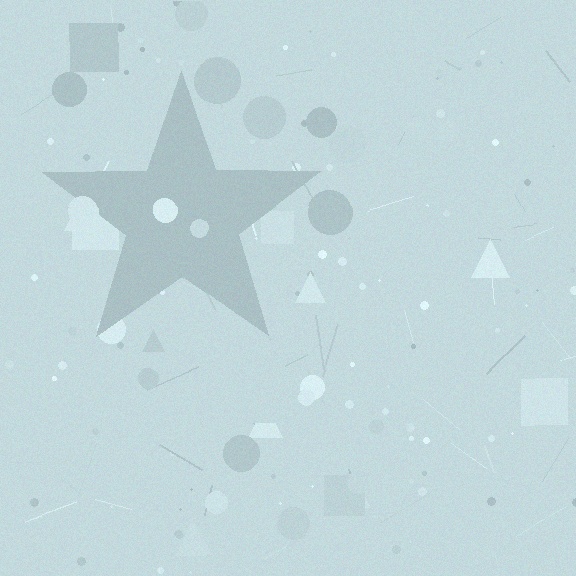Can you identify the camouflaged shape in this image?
The camouflaged shape is a star.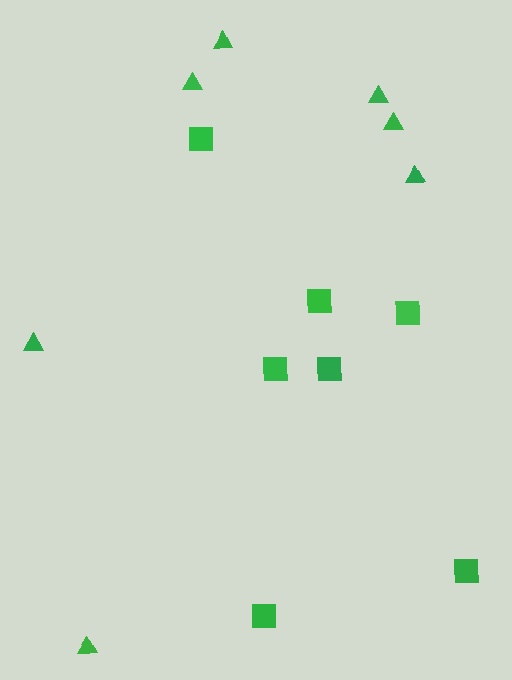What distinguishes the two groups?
There are 2 groups: one group of squares (7) and one group of triangles (7).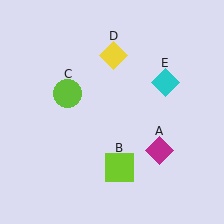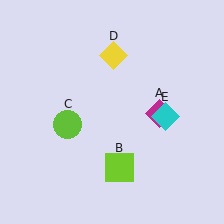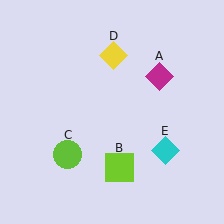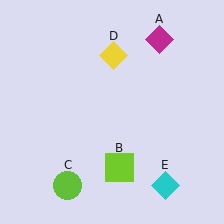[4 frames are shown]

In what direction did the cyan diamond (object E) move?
The cyan diamond (object E) moved down.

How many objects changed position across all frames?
3 objects changed position: magenta diamond (object A), lime circle (object C), cyan diamond (object E).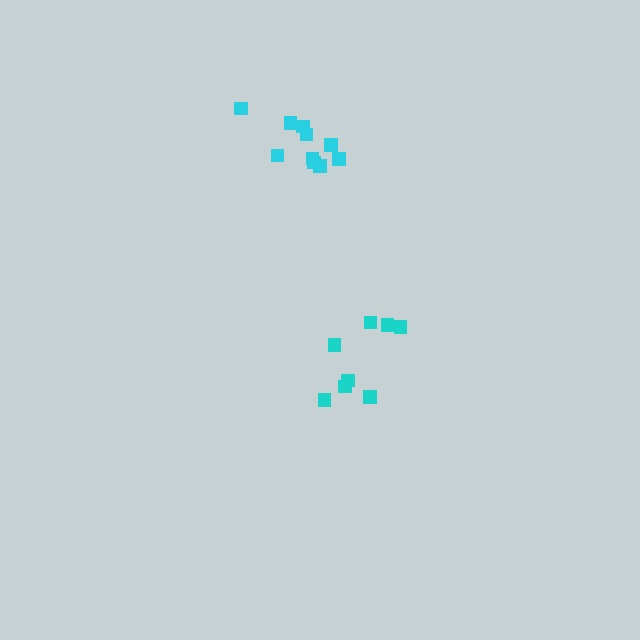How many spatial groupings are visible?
There are 2 spatial groupings.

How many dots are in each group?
Group 1: 8 dots, Group 2: 10 dots (18 total).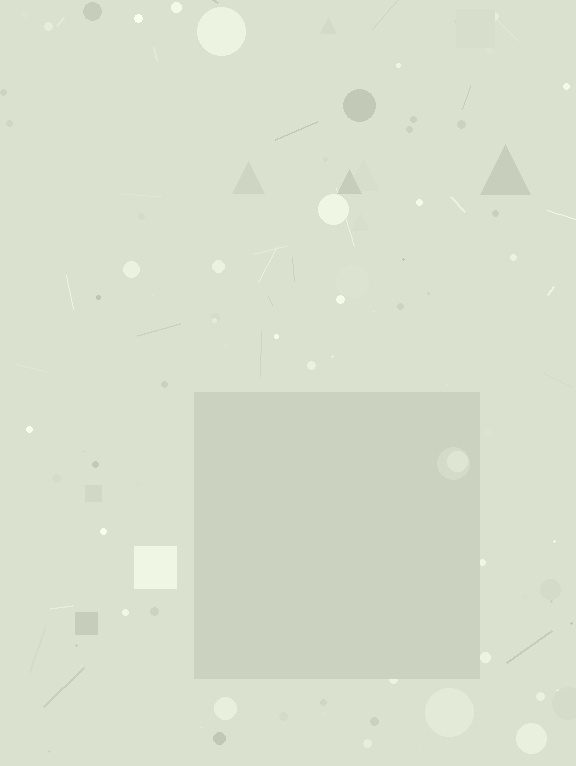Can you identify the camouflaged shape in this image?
The camouflaged shape is a square.